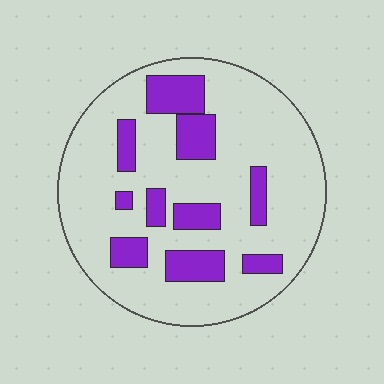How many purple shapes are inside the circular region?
10.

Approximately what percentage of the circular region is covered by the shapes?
Approximately 20%.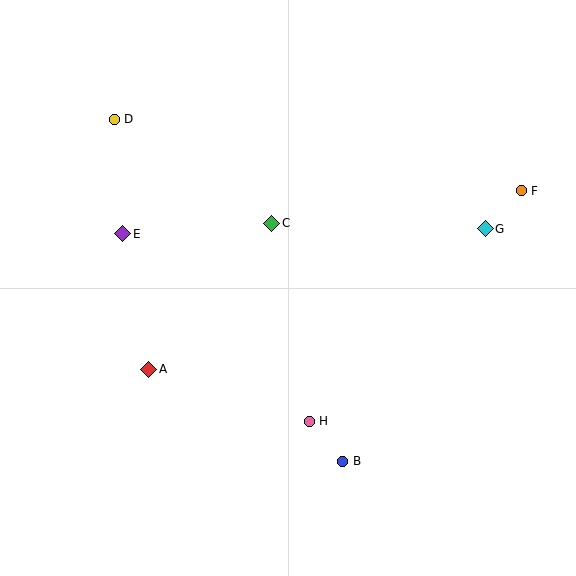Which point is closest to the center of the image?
Point C at (272, 223) is closest to the center.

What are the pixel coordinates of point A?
Point A is at (149, 369).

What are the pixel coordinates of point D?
Point D is at (114, 119).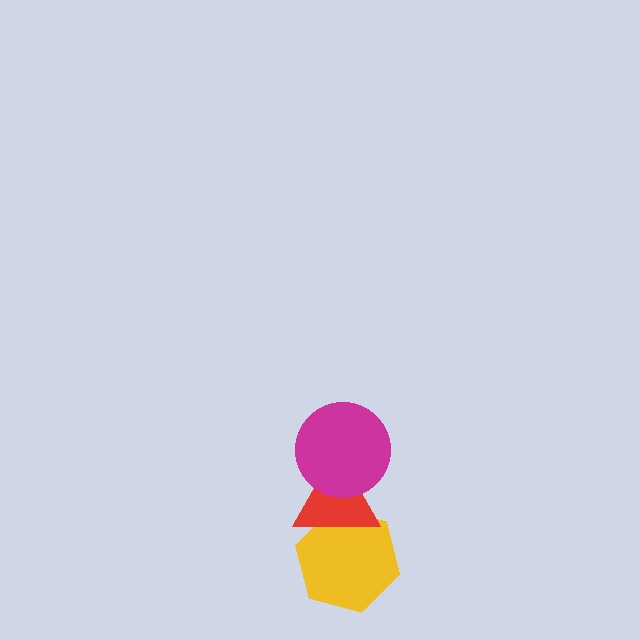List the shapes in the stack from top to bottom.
From top to bottom: the magenta circle, the red triangle, the yellow hexagon.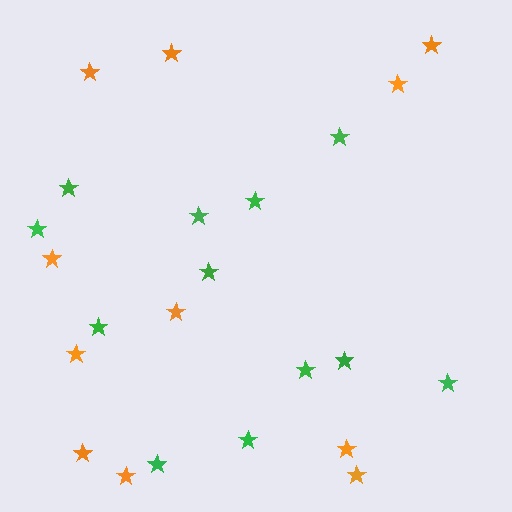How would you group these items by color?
There are 2 groups: one group of green stars (12) and one group of orange stars (11).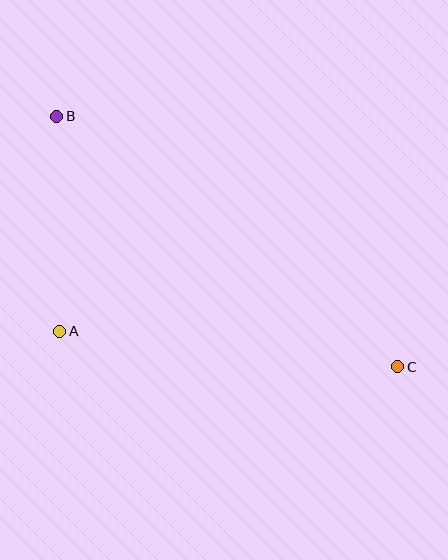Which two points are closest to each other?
Points A and B are closest to each other.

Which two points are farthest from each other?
Points B and C are farthest from each other.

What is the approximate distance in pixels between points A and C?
The distance between A and C is approximately 340 pixels.